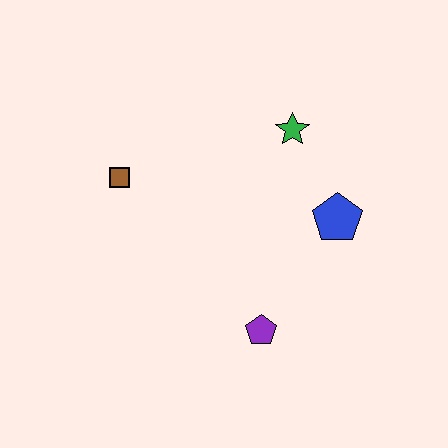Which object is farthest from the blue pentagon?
The brown square is farthest from the blue pentagon.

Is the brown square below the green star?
Yes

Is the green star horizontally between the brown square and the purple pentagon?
No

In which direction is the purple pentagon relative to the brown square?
The purple pentagon is below the brown square.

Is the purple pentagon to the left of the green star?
Yes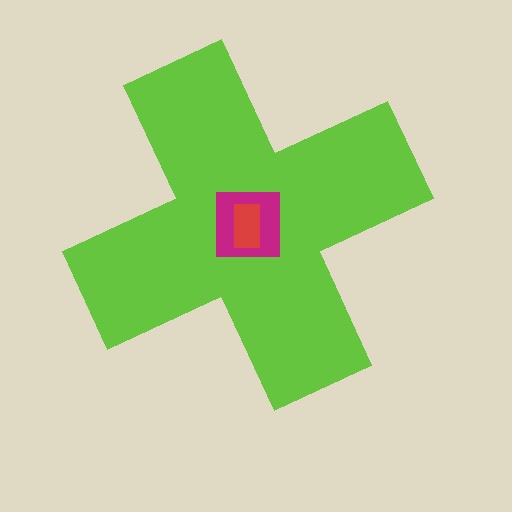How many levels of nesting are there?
3.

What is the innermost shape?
The red rectangle.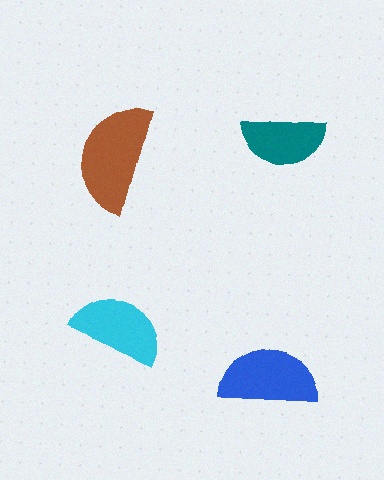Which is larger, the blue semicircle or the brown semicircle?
The brown one.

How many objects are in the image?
There are 4 objects in the image.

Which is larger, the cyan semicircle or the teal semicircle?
The cyan one.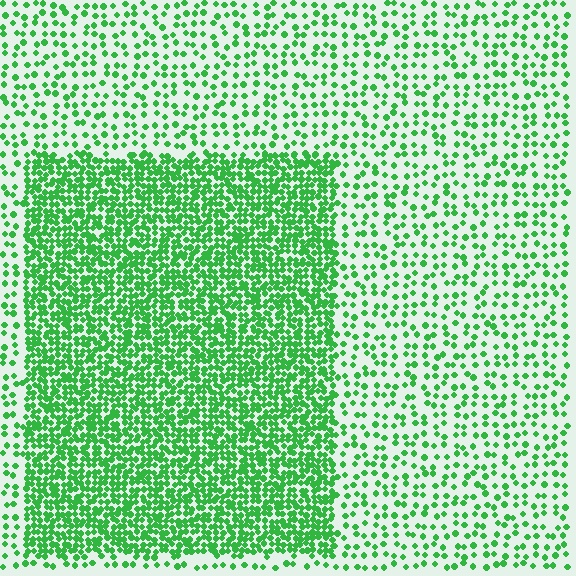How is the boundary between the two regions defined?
The boundary is defined by a change in element density (approximately 2.7x ratio). All elements are the same color, size, and shape.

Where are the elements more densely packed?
The elements are more densely packed inside the rectangle boundary.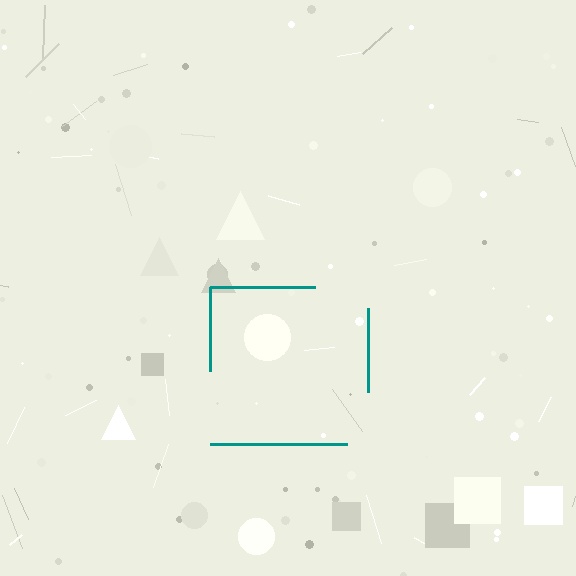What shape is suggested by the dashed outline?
The dashed outline suggests a square.